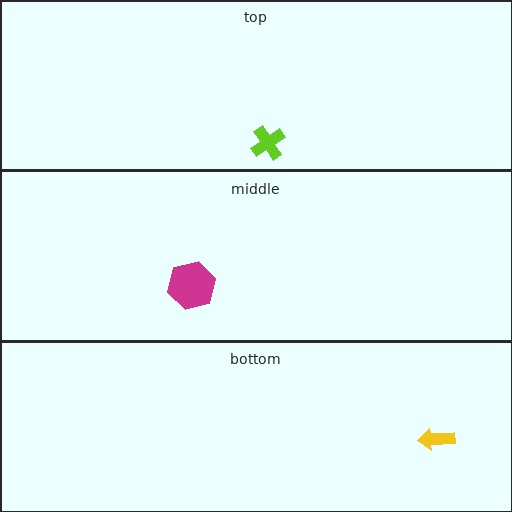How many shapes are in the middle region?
1.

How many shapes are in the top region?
1.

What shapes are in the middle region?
The magenta hexagon.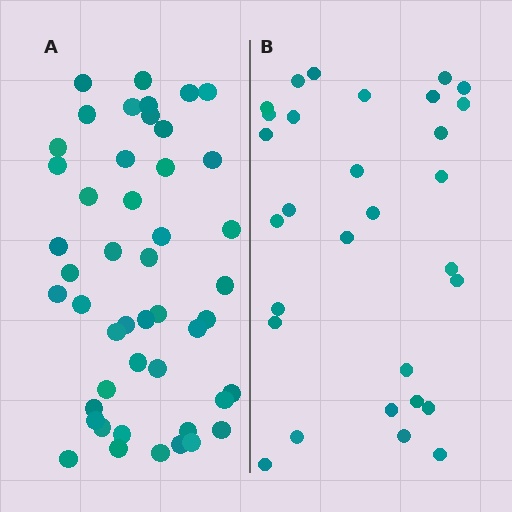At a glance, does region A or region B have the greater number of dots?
Region A (the left region) has more dots.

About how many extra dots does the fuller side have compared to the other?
Region A has approximately 15 more dots than region B.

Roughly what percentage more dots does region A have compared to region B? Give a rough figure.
About 55% more.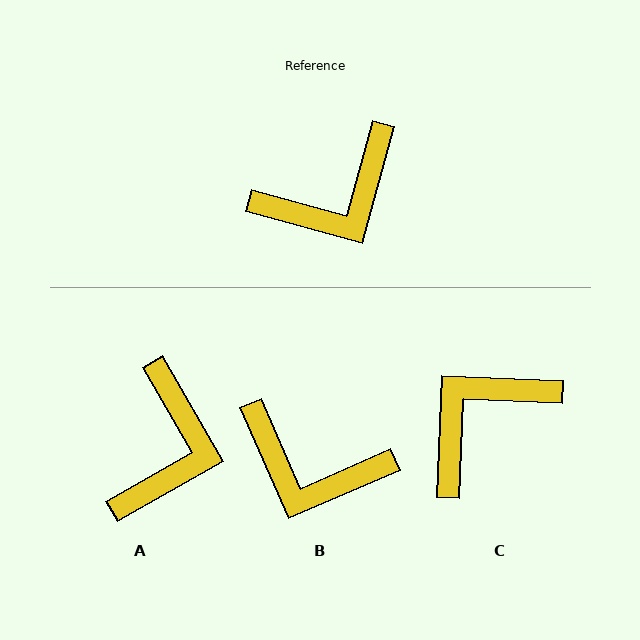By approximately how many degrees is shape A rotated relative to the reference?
Approximately 45 degrees counter-clockwise.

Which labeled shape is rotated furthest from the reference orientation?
C, about 167 degrees away.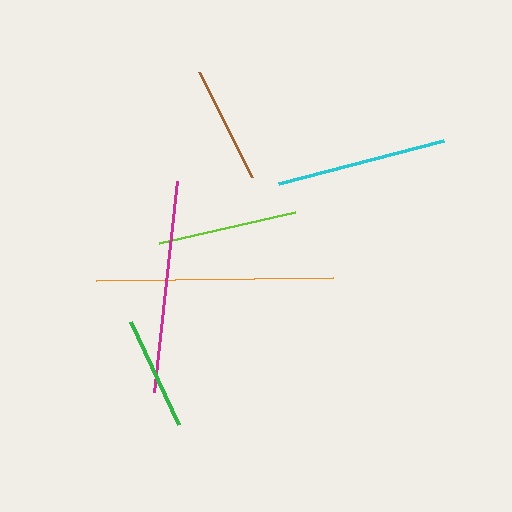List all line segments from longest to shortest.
From longest to shortest: orange, magenta, cyan, lime, brown, green.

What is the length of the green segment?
The green segment is approximately 114 pixels long.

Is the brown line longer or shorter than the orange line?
The orange line is longer than the brown line.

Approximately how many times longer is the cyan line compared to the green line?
The cyan line is approximately 1.5 times the length of the green line.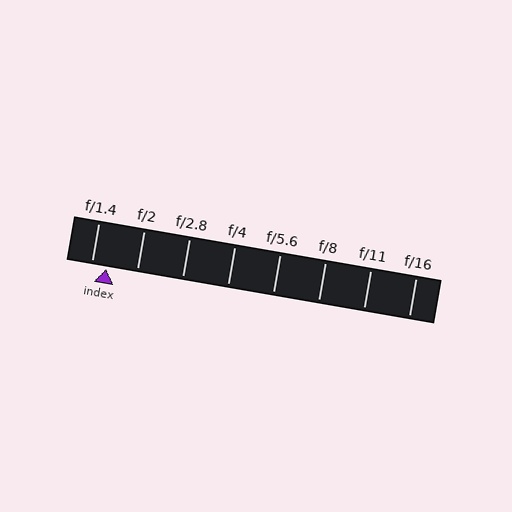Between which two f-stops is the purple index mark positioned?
The index mark is between f/1.4 and f/2.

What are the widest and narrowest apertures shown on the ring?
The widest aperture shown is f/1.4 and the narrowest is f/16.